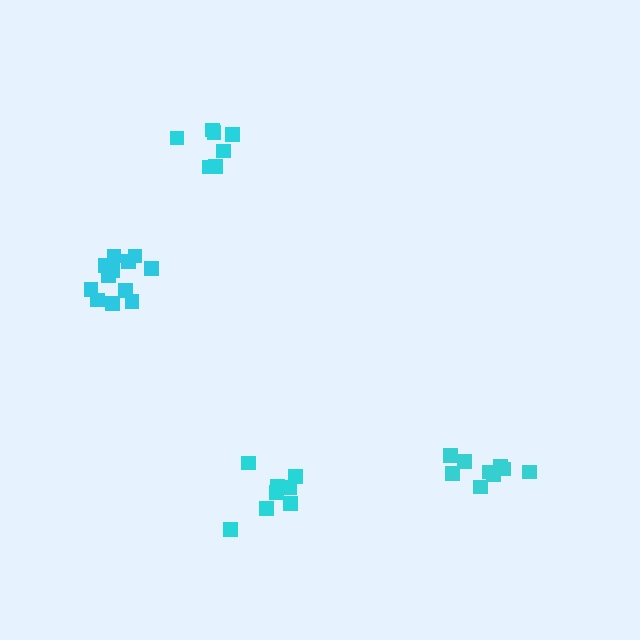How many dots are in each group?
Group 1: 12 dots, Group 2: 7 dots, Group 3: 8 dots, Group 4: 9 dots (36 total).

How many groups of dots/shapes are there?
There are 4 groups.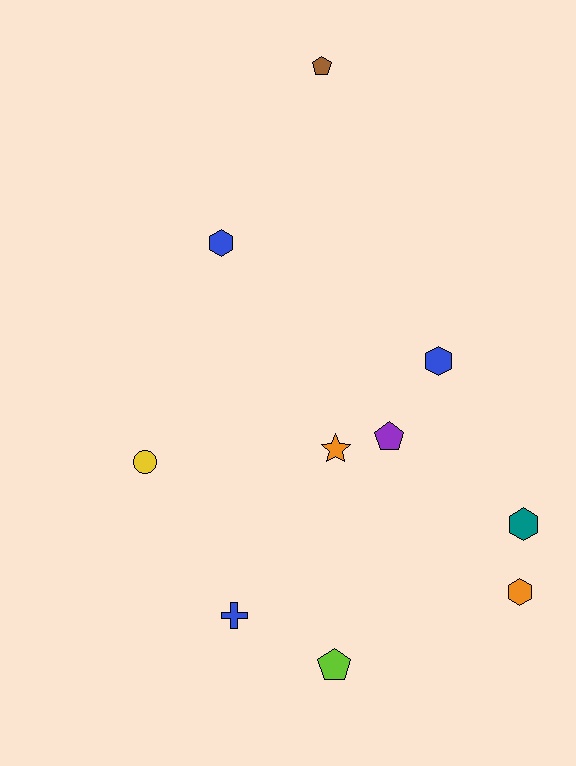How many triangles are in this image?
There are no triangles.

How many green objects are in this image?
There are no green objects.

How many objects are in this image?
There are 10 objects.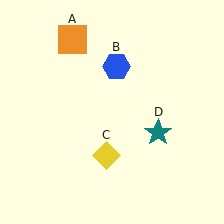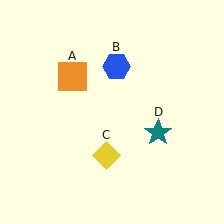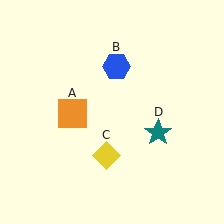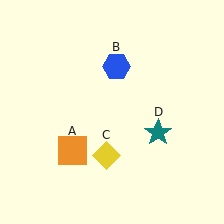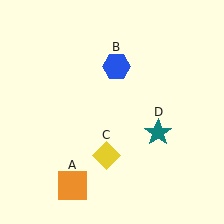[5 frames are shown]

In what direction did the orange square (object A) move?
The orange square (object A) moved down.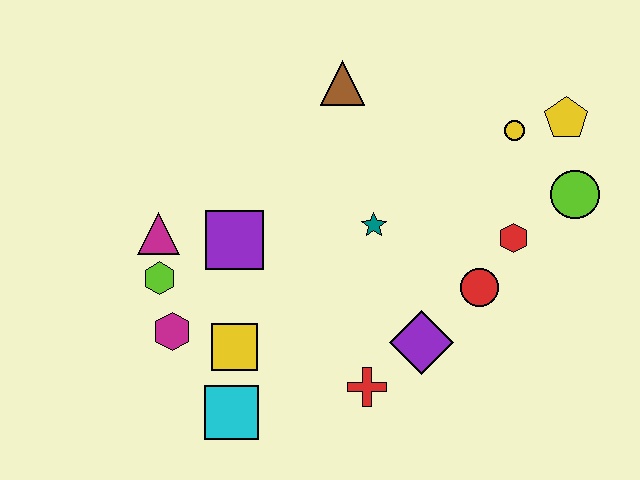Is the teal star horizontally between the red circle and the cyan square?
Yes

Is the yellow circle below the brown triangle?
Yes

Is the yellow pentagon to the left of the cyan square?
No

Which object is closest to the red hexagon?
The red circle is closest to the red hexagon.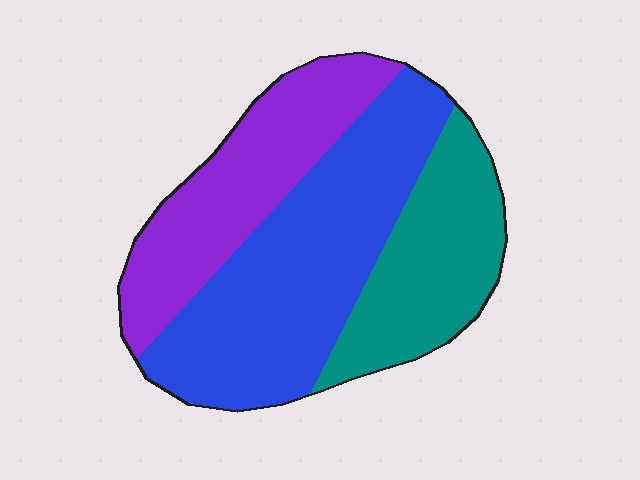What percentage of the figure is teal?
Teal takes up about one quarter (1/4) of the figure.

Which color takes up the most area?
Blue, at roughly 45%.